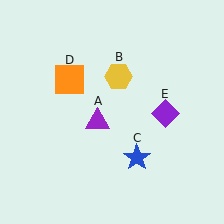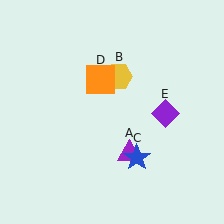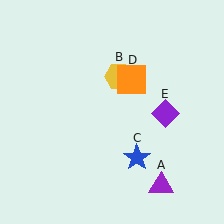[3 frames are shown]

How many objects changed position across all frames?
2 objects changed position: purple triangle (object A), orange square (object D).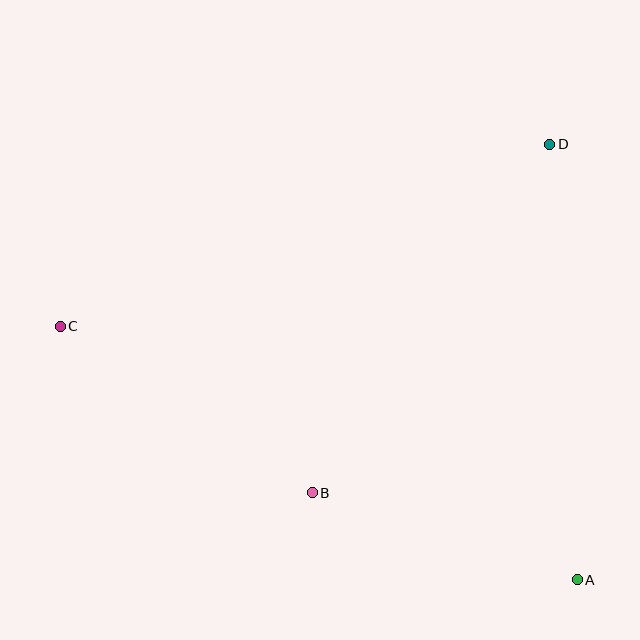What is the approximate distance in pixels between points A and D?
The distance between A and D is approximately 437 pixels.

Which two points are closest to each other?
Points A and B are closest to each other.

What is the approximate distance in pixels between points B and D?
The distance between B and D is approximately 422 pixels.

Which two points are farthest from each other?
Points A and C are farthest from each other.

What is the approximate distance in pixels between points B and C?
The distance between B and C is approximately 302 pixels.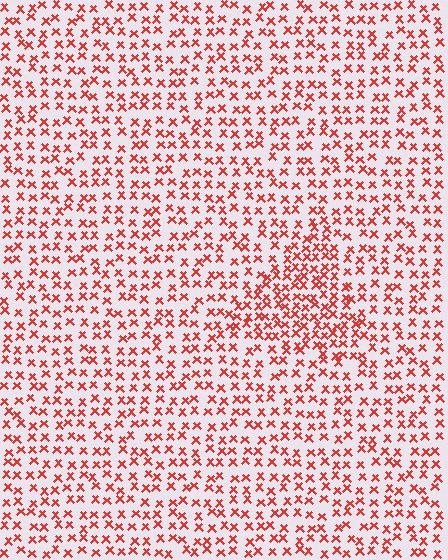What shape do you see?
I see a triangle.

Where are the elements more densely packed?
The elements are more densely packed inside the triangle boundary.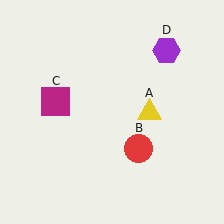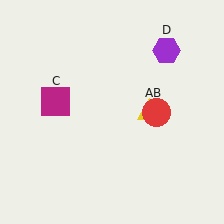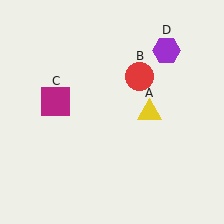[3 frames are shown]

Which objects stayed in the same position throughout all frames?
Yellow triangle (object A) and magenta square (object C) and purple hexagon (object D) remained stationary.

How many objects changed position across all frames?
1 object changed position: red circle (object B).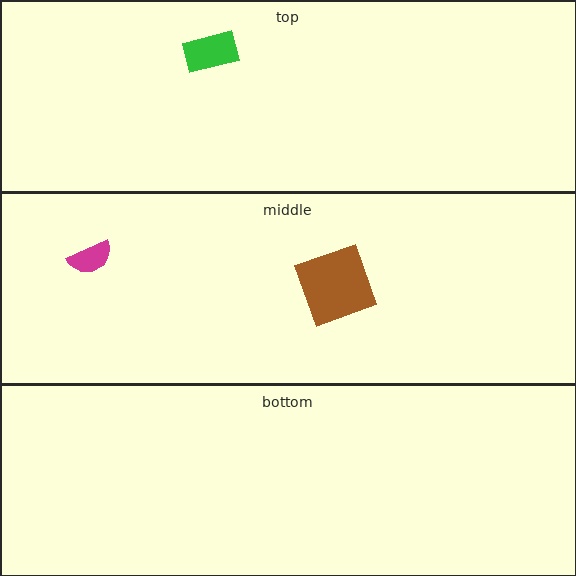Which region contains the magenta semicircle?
The middle region.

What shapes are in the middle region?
The brown square, the magenta semicircle.